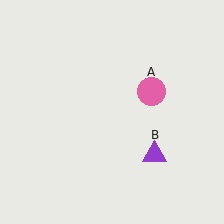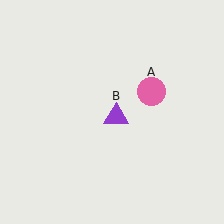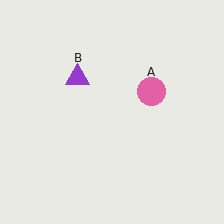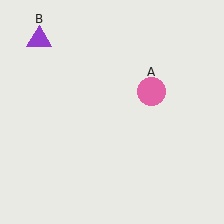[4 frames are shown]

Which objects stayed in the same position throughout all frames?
Pink circle (object A) remained stationary.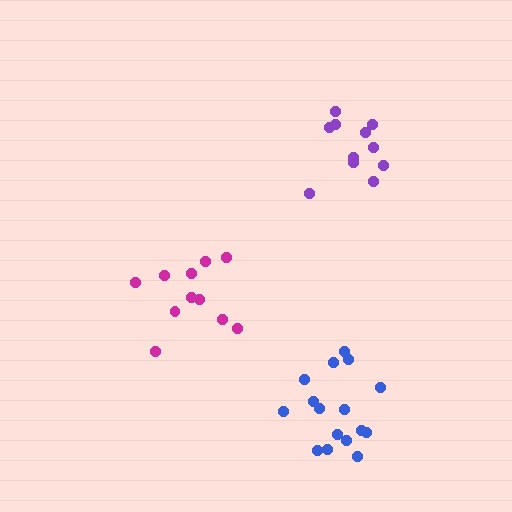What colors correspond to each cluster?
The clusters are colored: blue, purple, magenta.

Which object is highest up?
The purple cluster is topmost.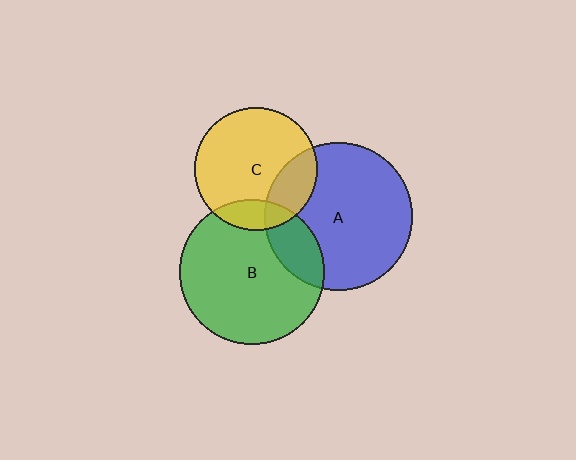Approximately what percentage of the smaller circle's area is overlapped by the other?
Approximately 20%.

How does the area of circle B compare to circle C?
Approximately 1.4 times.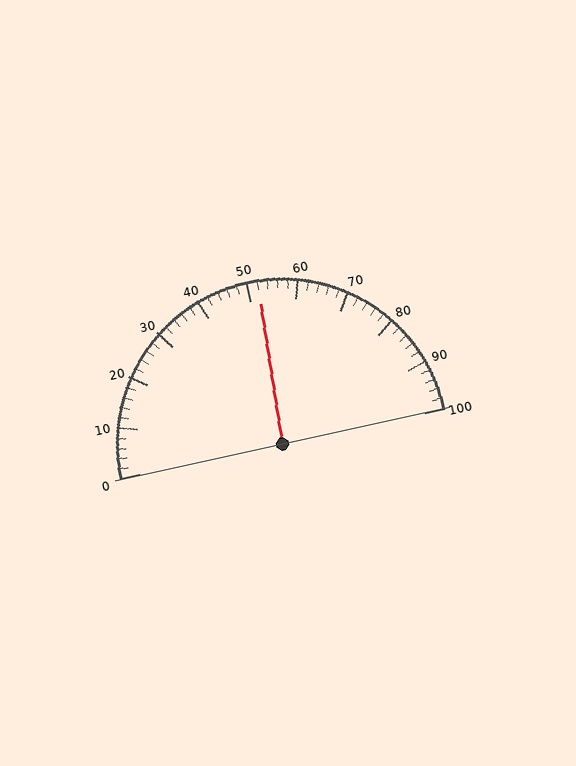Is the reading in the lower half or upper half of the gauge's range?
The reading is in the upper half of the range (0 to 100).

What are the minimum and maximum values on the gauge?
The gauge ranges from 0 to 100.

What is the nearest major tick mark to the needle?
The nearest major tick mark is 50.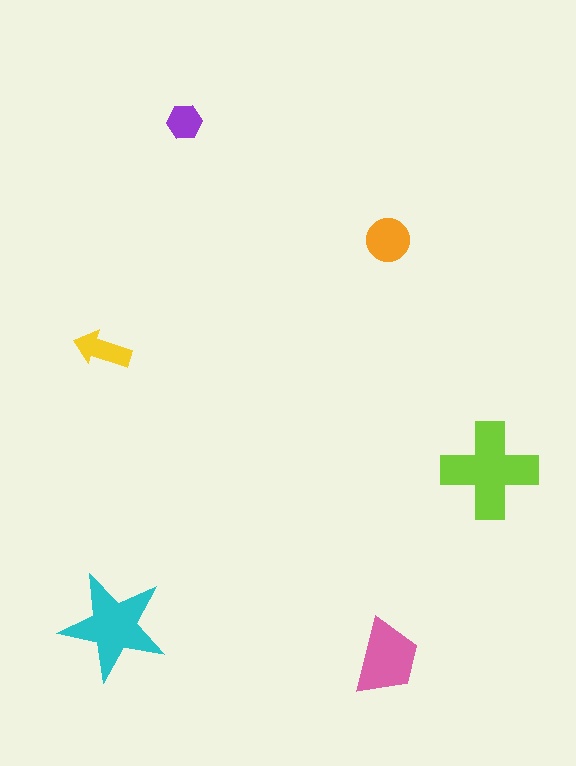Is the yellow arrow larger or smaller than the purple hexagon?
Larger.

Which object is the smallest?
The purple hexagon.